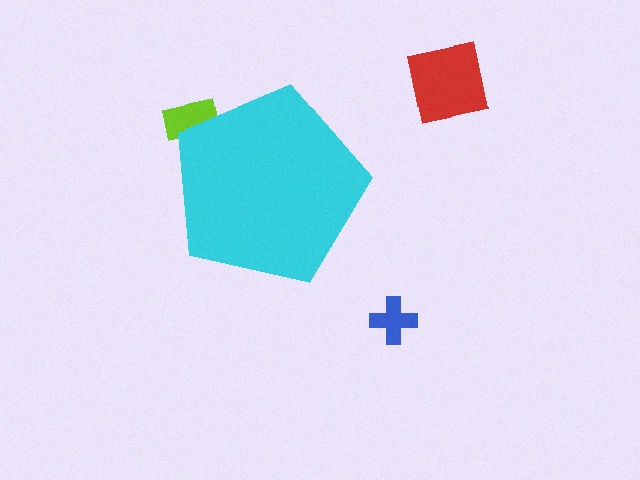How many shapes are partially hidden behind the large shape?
1 shape is partially hidden.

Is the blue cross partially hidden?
No, the blue cross is fully visible.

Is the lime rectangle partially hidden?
Yes, the lime rectangle is partially hidden behind the cyan pentagon.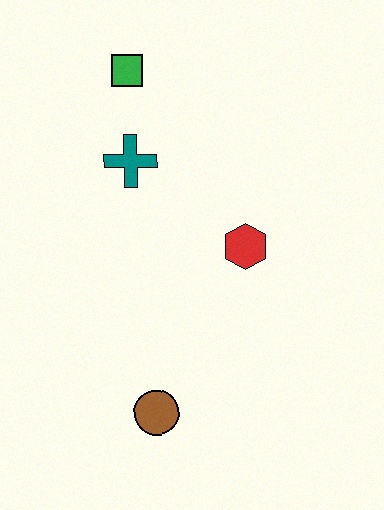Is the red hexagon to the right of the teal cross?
Yes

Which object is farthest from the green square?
The brown circle is farthest from the green square.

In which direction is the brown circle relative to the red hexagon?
The brown circle is below the red hexagon.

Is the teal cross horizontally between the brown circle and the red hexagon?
No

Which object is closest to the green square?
The teal cross is closest to the green square.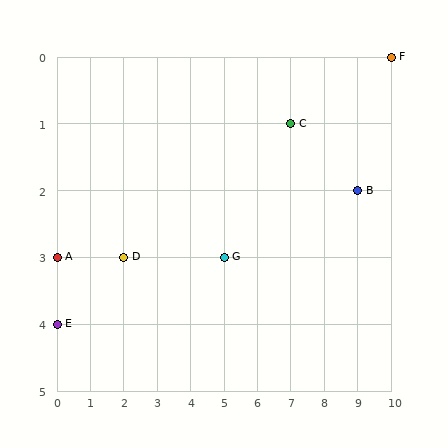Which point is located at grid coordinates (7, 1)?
Point C is at (7, 1).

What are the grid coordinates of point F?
Point F is at grid coordinates (10, 0).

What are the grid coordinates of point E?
Point E is at grid coordinates (0, 4).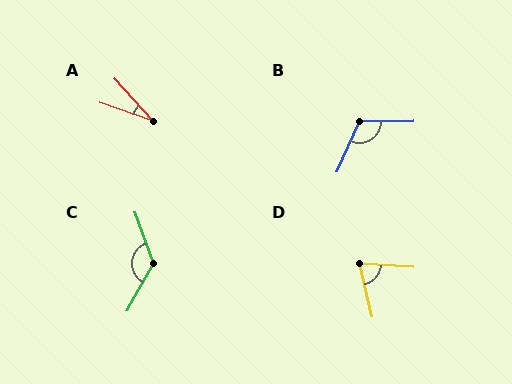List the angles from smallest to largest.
A (29°), D (72°), B (114°), C (131°).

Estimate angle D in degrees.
Approximately 72 degrees.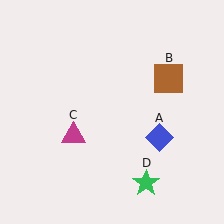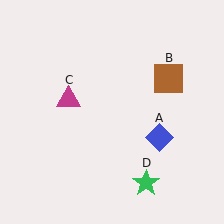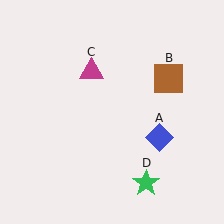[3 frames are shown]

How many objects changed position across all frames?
1 object changed position: magenta triangle (object C).